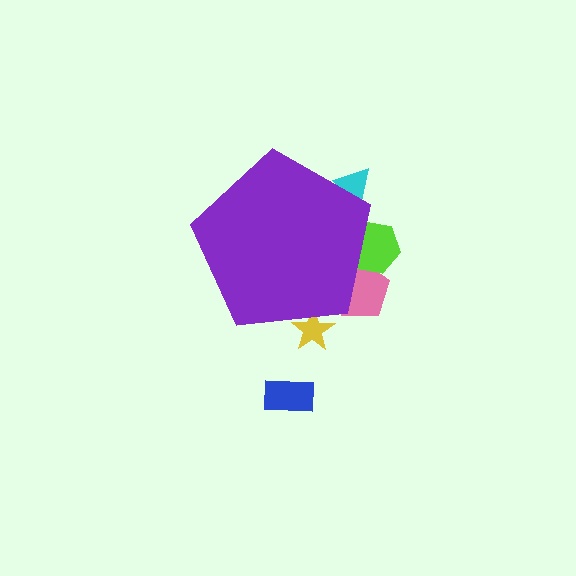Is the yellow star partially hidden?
Yes, the yellow star is partially hidden behind the purple pentagon.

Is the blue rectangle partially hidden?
No, the blue rectangle is fully visible.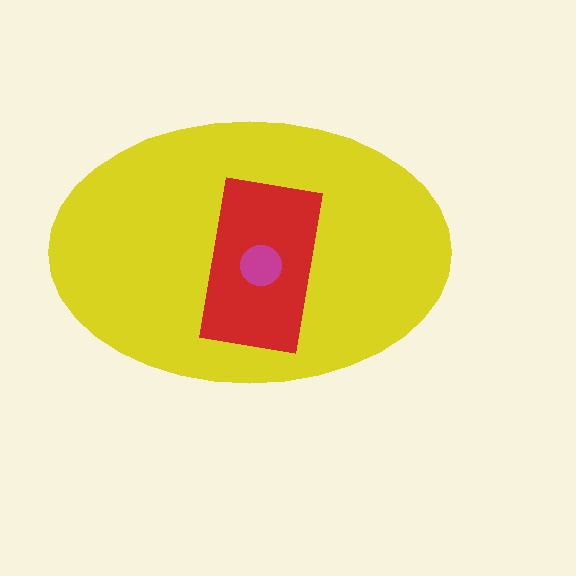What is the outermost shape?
The yellow ellipse.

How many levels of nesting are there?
3.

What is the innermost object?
The magenta circle.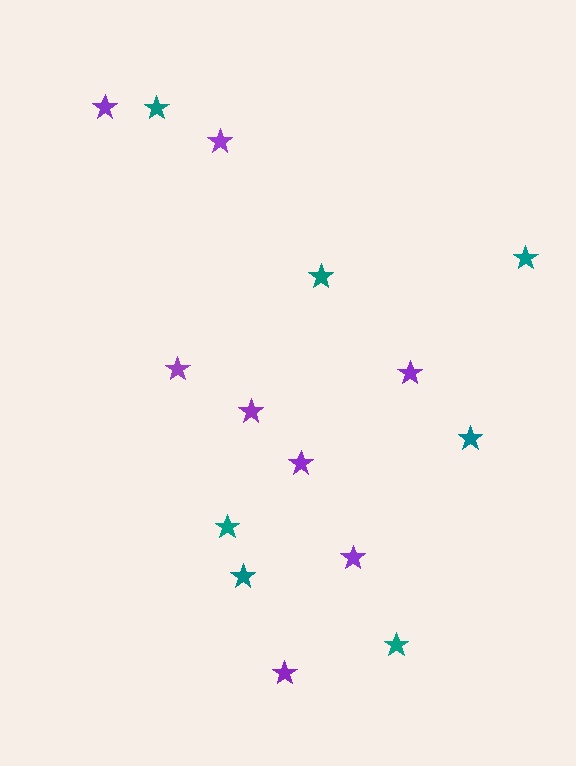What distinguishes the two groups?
There are 2 groups: one group of teal stars (7) and one group of purple stars (8).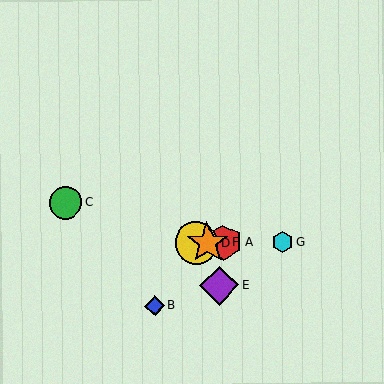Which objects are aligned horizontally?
Objects A, D, F, G are aligned horizontally.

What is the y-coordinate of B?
Object B is at y≈306.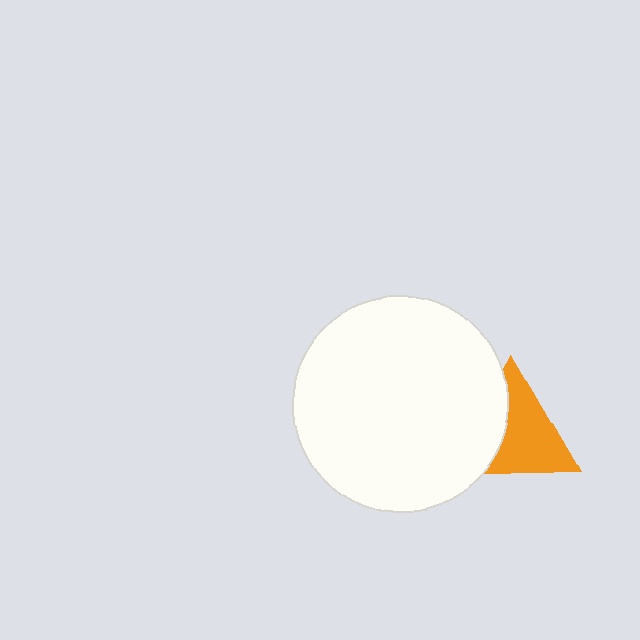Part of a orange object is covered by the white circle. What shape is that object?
It is a triangle.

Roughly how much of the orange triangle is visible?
About half of it is visible (roughly 62%).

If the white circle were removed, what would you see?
You would see the complete orange triangle.